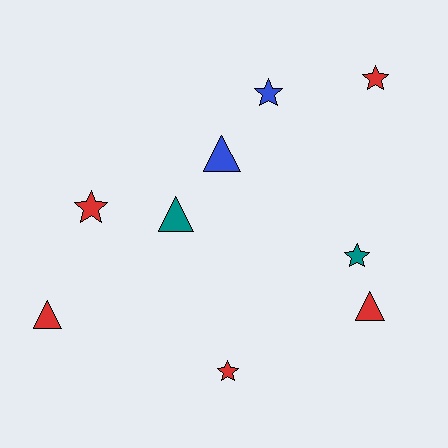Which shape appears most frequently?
Star, with 5 objects.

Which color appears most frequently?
Red, with 5 objects.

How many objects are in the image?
There are 9 objects.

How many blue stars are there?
There is 1 blue star.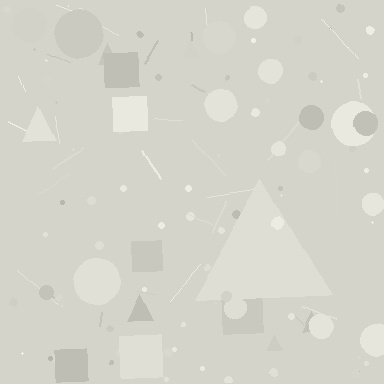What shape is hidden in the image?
A triangle is hidden in the image.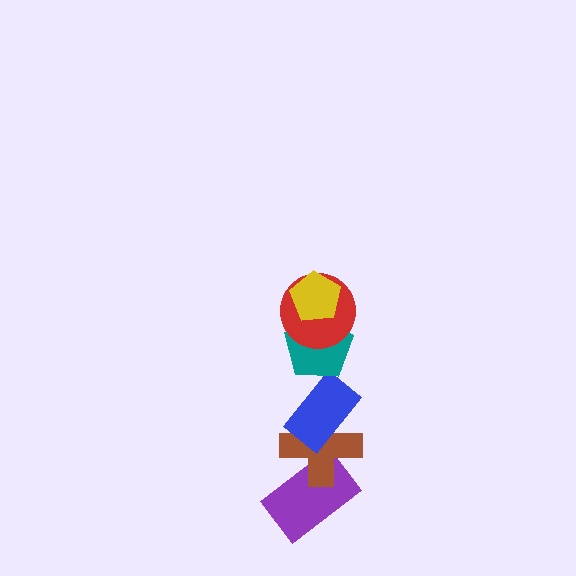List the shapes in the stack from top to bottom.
From top to bottom: the yellow pentagon, the red circle, the teal pentagon, the blue rectangle, the brown cross, the purple rectangle.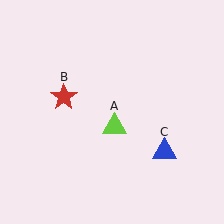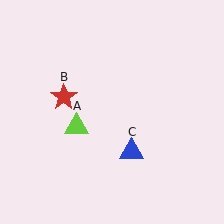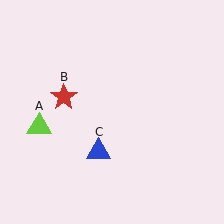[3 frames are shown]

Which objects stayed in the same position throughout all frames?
Red star (object B) remained stationary.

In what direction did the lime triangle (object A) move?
The lime triangle (object A) moved left.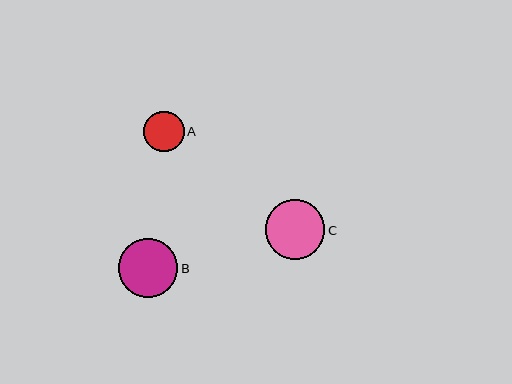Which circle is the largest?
Circle C is the largest with a size of approximately 60 pixels.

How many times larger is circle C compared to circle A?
Circle C is approximately 1.5 times the size of circle A.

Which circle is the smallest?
Circle A is the smallest with a size of approximately 41 pixels.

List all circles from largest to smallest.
From largest to smallest: C, B, A.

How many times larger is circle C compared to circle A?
Circle C is approximately 1.5 times the size of circle A.